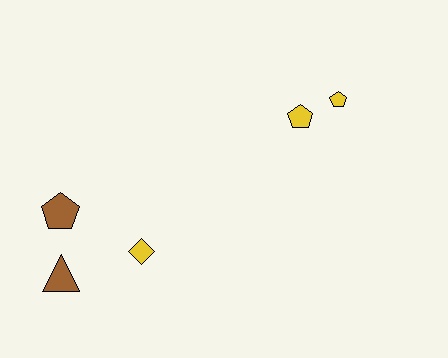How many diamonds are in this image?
There is 1 diamond.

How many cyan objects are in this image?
There are no cyan objects.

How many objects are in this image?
There are 5 objects.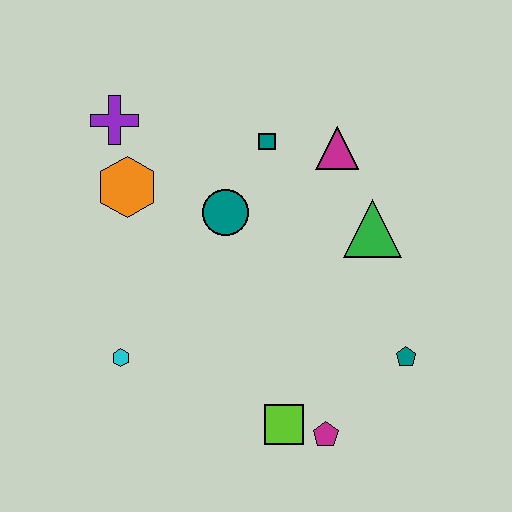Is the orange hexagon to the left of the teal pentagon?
Yes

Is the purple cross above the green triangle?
Yes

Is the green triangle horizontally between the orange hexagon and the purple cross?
No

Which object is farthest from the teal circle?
The magenta pentagon is farthest from the teal circle.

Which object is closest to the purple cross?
The orange hexagon is closest to the purple cross.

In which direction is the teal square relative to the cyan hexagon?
The teal square is above the cyan hexagon.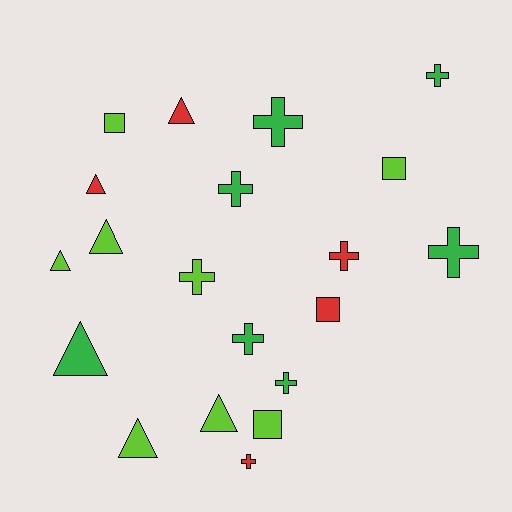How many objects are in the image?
There are 20 objects.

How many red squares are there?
There is 1 red square.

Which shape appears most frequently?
Cross, with 9 objects.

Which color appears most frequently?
Lime, with 8 objects.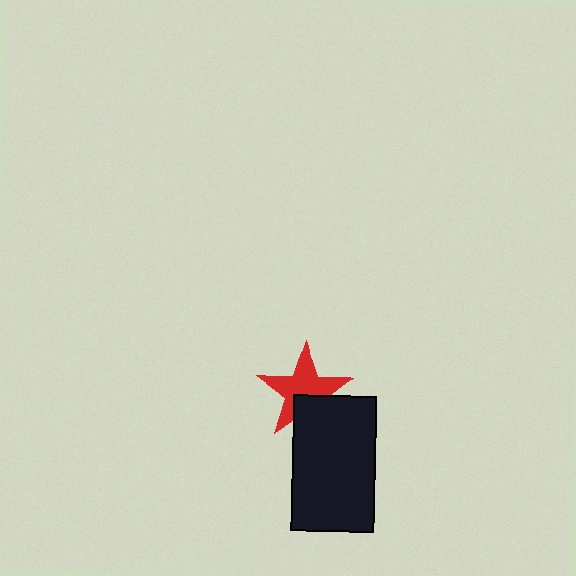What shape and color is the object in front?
The object in front is a black rectangle.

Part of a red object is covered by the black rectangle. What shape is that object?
It is a star.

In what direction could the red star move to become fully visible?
The red star could move up. That would shift it out from behind the black rectangle entirely.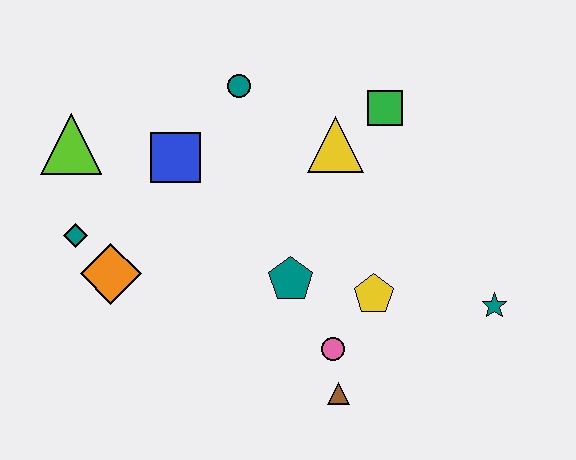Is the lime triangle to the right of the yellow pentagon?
No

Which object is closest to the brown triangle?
The pink circle is closest to the brown triangle.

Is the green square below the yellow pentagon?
No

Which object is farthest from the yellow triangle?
The teal diamond is farthest from the yellow triangle.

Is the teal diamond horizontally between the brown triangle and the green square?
No